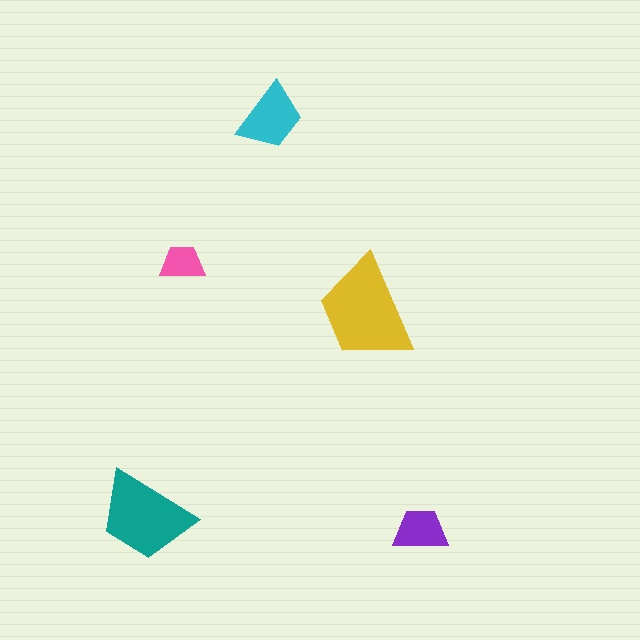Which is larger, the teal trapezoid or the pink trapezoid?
The teal one.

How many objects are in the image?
There are 5 objects in the image.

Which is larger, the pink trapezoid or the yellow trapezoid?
The yellow one.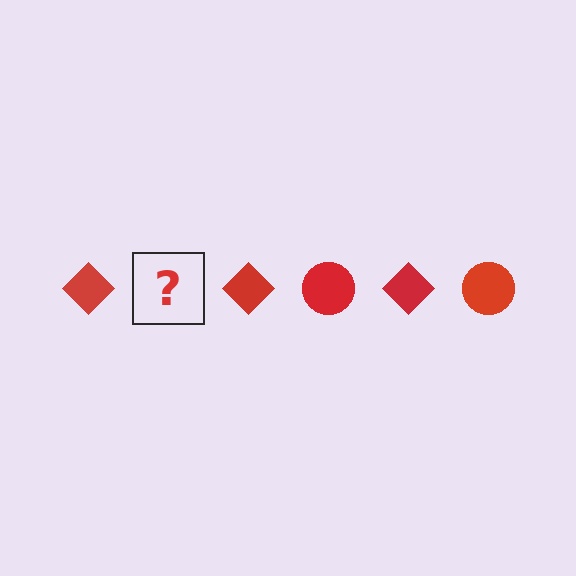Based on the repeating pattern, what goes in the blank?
The blank should be a red circle.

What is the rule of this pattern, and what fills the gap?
The rule is that the pattern cycles through diamond, circle shapes in red. The gap should be filled with a red circle.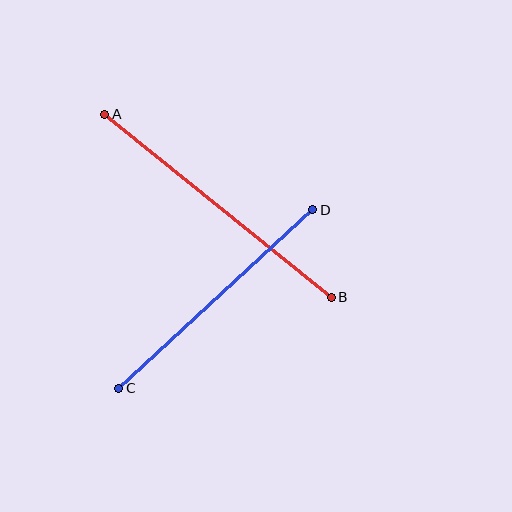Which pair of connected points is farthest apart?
Points A and B are farthest apart.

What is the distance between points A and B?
The distance is approximately 291 pixels.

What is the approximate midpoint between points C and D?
The midpoint is at approximately (216, 299) pixels.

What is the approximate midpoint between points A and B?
The midpoint is at approximately (218, 206) pixels.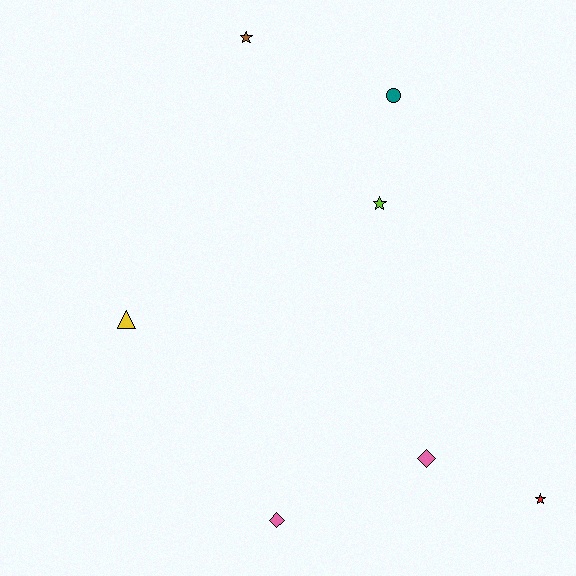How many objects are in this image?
There are 7 objects.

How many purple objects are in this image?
There are no purple objects.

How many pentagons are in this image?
There are no pentagons.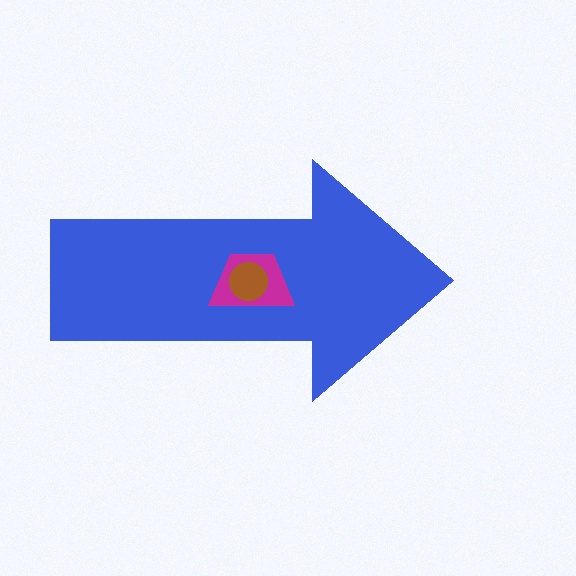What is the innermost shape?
The brown circle.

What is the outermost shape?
The blue arrow.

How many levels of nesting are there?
3.